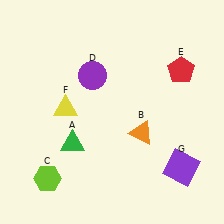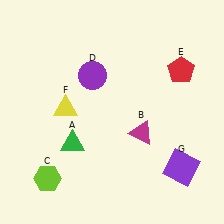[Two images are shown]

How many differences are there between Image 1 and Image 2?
There is 1 difference between the two images.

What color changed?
The triangle (B) changed from orange in Image 1 to magenta in Image 2.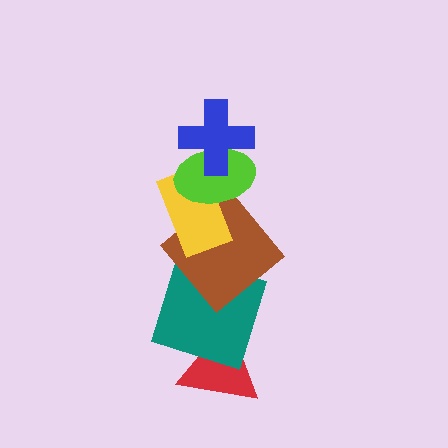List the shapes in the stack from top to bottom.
From top to bottom: the blue cross, the lime ellipse, the yellow rectangle, the brown diamond, the teal square, the red triangle.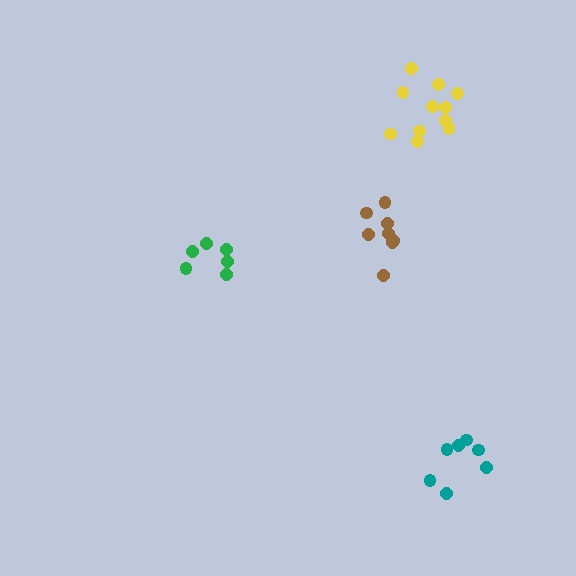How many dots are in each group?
Group 1: 8 dots, Group 2: 11 dots, Group 3: 6 dots, Group 4: 7 dots (32 total).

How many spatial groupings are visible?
There are 4 spatial groupings.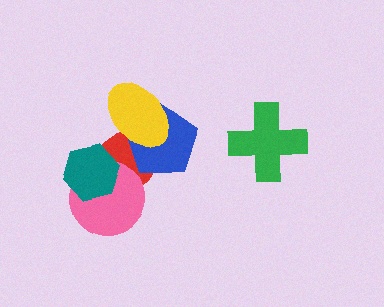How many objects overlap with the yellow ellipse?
2 objects overlap with the yellow ellipse.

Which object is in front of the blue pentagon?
The yellow ellipse is in front of the blue pentagon.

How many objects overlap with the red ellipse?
4 objects overlap with the red ellipse.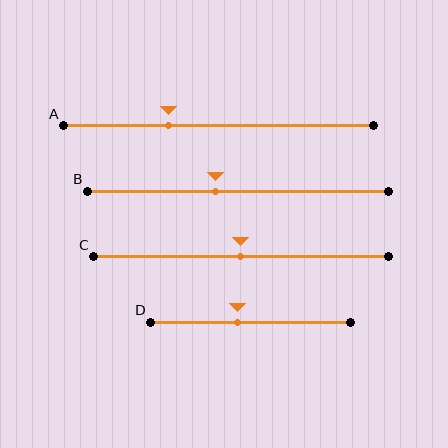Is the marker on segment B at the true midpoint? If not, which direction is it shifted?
No, the marker on segment B is shifted to the left by about 7% of the segment length.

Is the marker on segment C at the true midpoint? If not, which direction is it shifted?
Yes, the marker on segment C is at the true midpoint.